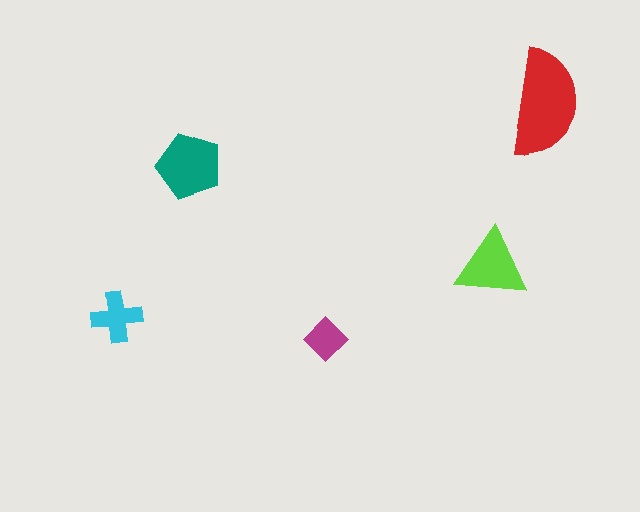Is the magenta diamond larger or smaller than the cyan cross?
Smaller.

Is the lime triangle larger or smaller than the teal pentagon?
Smaller.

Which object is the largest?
The red semicircle.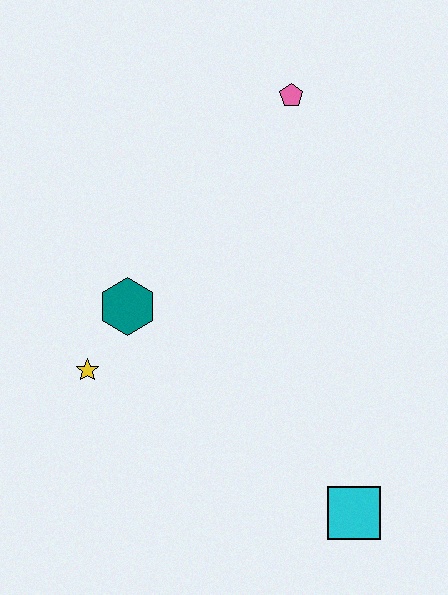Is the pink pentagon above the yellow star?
Yes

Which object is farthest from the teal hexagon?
The cyan square is farthest from the teal hexagon.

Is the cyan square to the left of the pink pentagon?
No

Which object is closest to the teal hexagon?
The yellow star is closest to the teal hexagon.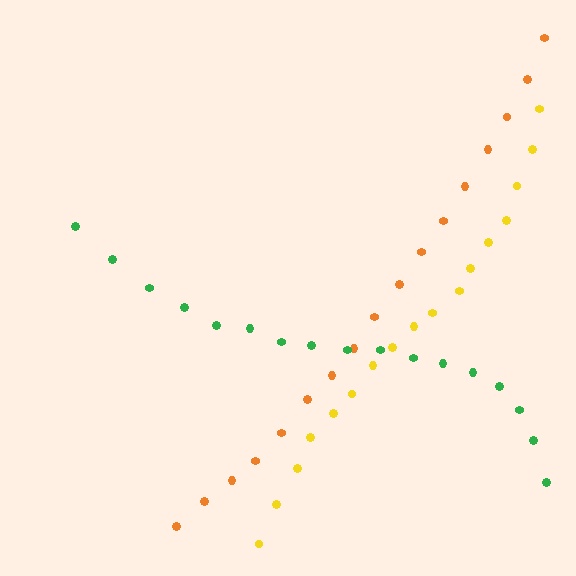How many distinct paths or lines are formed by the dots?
There are 3 distinct paths.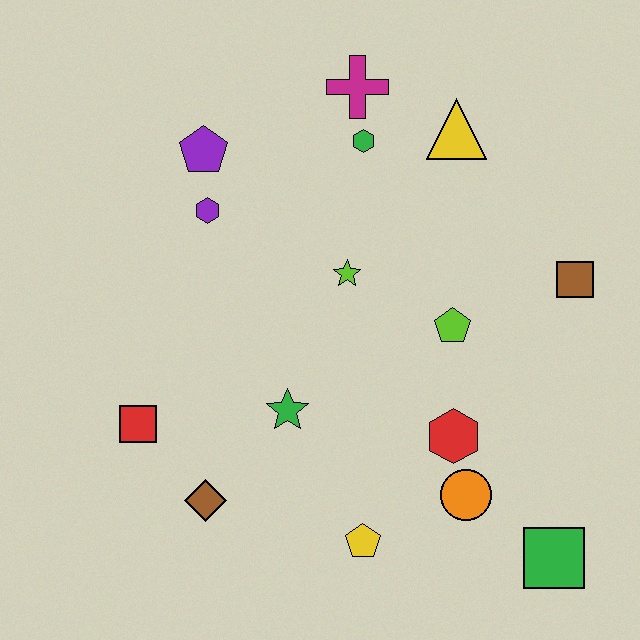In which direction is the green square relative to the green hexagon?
The green square is below the green hexagon.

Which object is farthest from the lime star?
The green square is farthest from the lime star.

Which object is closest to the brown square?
The lime pentagon is closest to the brown square.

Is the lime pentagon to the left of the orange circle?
Yes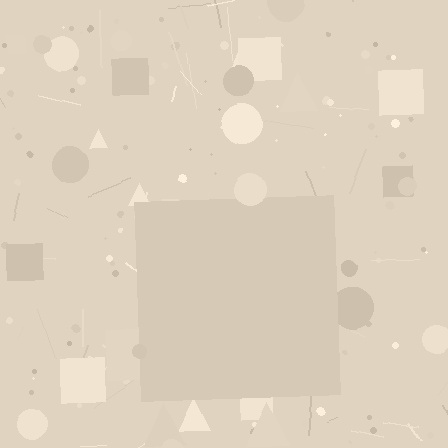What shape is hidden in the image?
A square is hidden in the image.